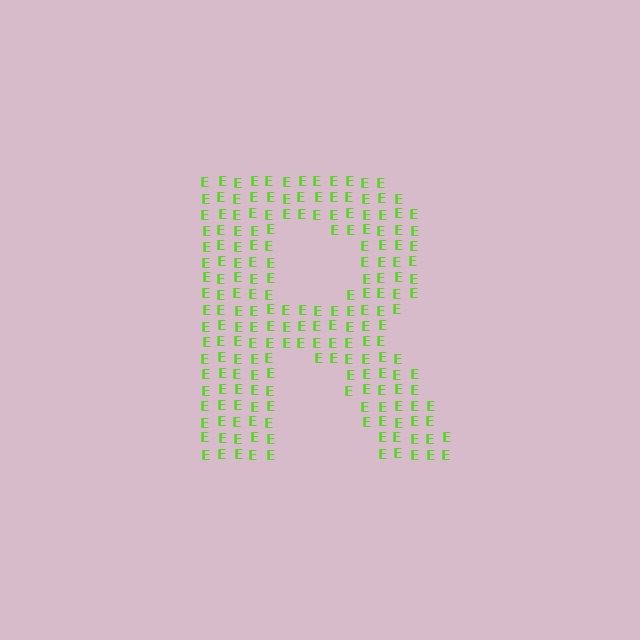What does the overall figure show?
The overall figure shows the letter R.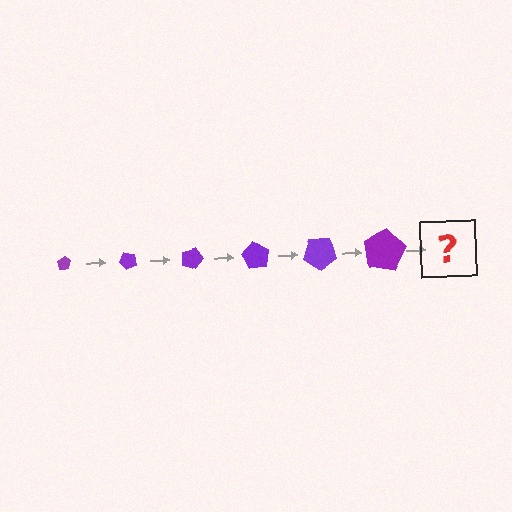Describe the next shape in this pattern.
It should be a pentagon, larger than the previous one and rotated 270 degrees from the start.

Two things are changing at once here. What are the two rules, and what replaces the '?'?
The two rules are that the pentagon grows larger each step and it rotates 45 degrees each step. The '?' should be a pentagon, larger than the previous one and rotated 270 degrees from the start.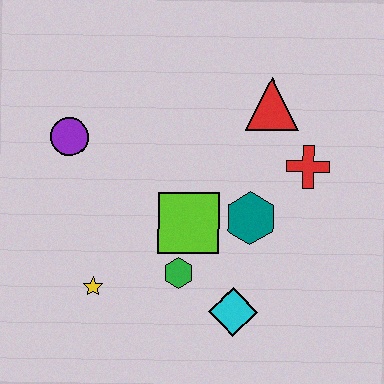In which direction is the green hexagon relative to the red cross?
The green hexagon is to the left of the red cross.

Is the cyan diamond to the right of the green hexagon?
Yes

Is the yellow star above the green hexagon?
No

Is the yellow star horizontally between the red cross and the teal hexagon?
No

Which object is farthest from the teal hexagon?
The purple circle is farthest from the teal hexagon.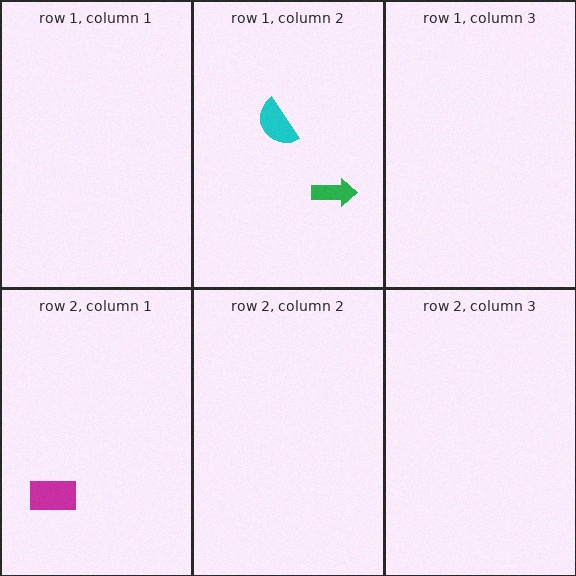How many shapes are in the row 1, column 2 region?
2.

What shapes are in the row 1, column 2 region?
The cyan semicircle, the green arrow.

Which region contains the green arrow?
The row 1, column 2 region.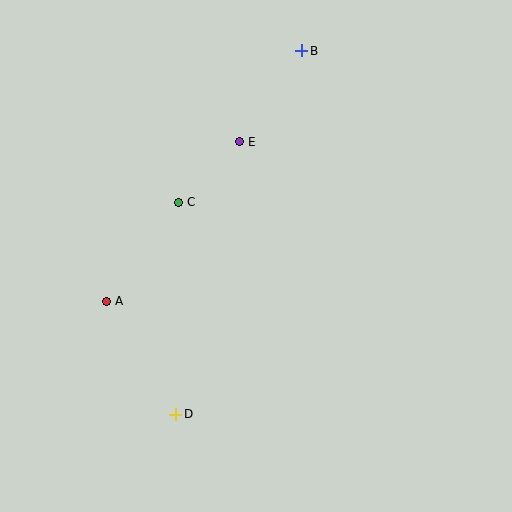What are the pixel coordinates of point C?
Point C is at (179, 202).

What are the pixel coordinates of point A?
Point A is at (107, 301).